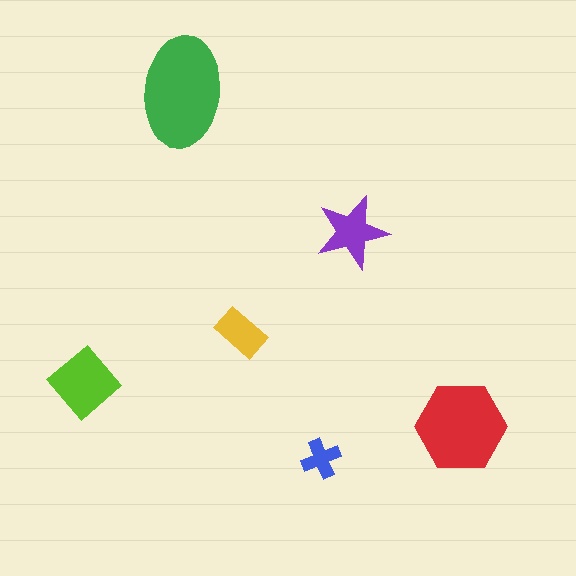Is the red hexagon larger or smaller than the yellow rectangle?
Larger.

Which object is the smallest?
The blue cross.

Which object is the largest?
The green ellipse.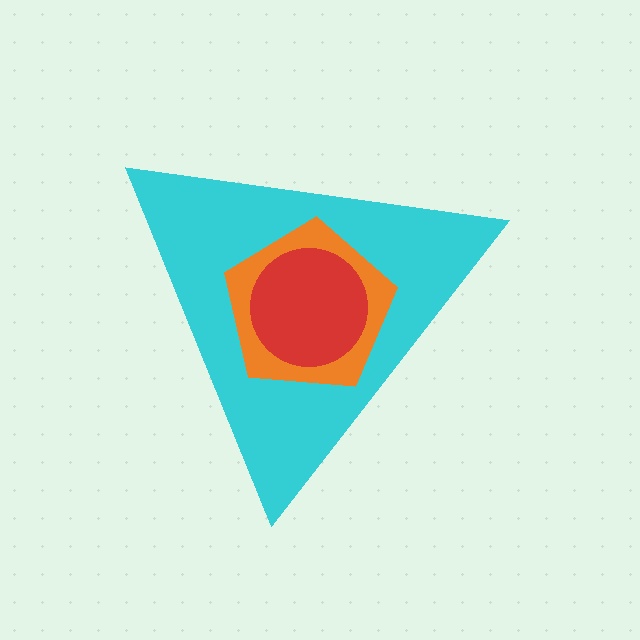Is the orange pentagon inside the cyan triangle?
Yes.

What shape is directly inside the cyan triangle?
The orange pentagon.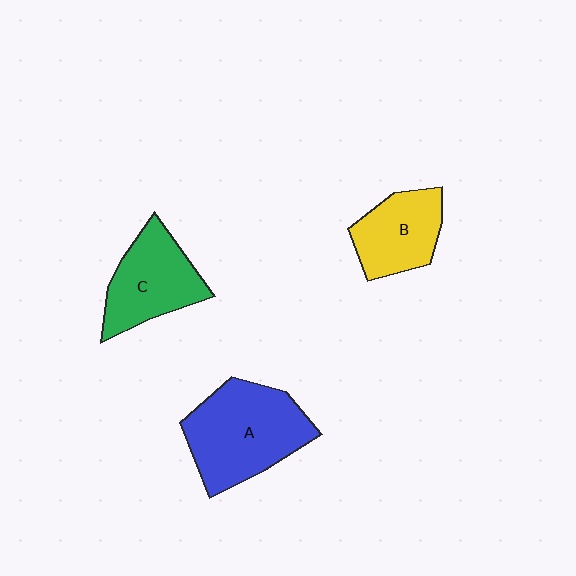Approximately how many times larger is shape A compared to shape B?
Approximately 1.6 times.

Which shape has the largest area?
Shape A (blue).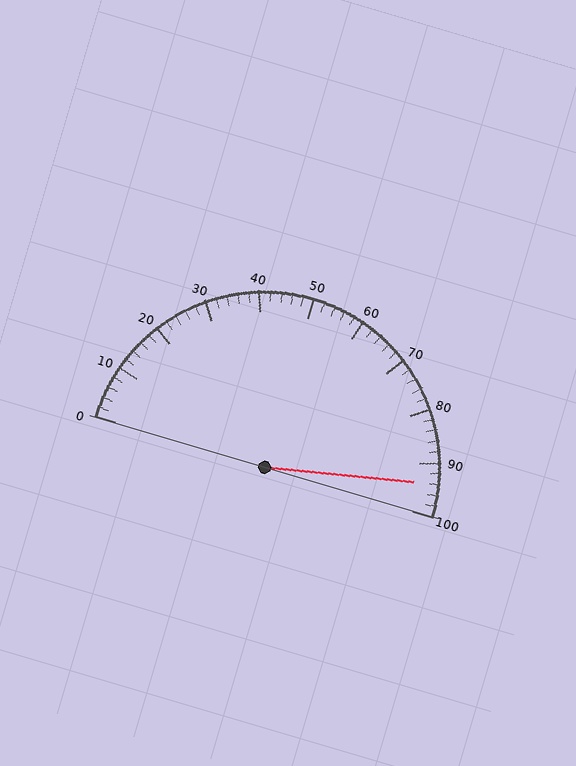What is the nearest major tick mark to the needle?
The nearest major tick mark is 90.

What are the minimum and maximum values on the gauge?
The gauge ranges from 0 to 100.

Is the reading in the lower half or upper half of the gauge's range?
The reading is in the upper half of the range (0 to 100).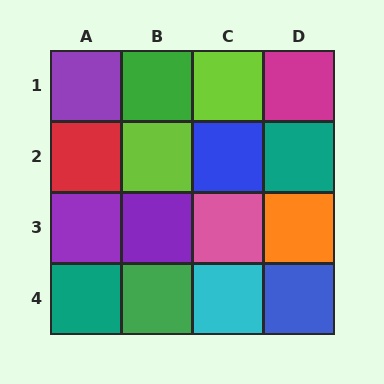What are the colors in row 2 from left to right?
Red, lime, blue, teal.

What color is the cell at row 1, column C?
Lime.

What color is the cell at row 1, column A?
Purple.